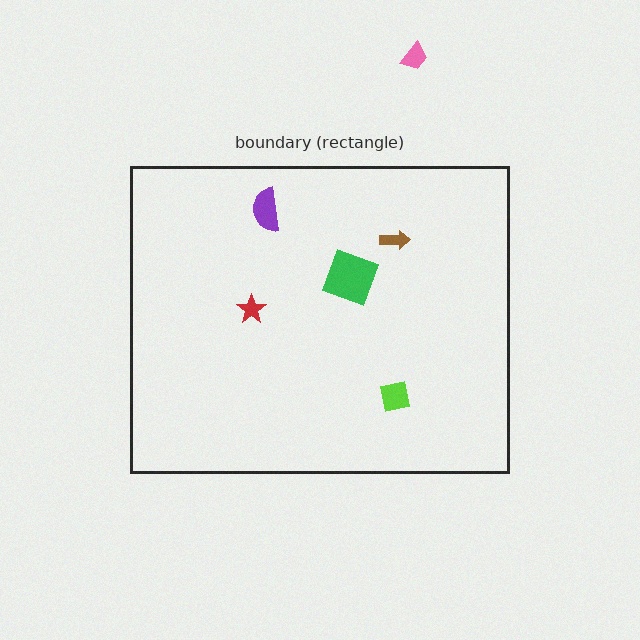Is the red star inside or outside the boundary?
Inside.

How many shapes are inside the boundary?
5 inside, 1 outside.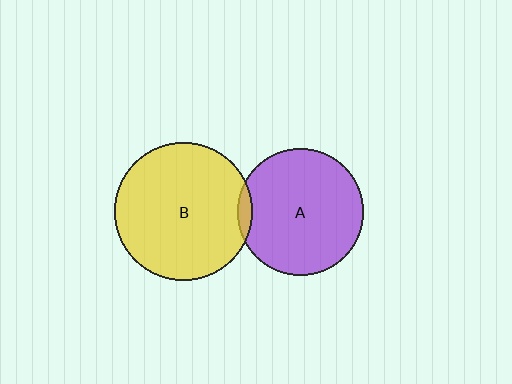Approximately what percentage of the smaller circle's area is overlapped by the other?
Approximately 5%.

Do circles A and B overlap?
Yes.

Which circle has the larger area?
Circle B (yellow).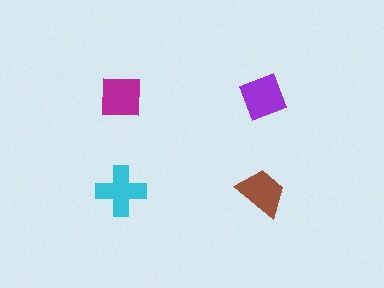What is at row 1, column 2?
A purple diamond.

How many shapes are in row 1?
2 shapes.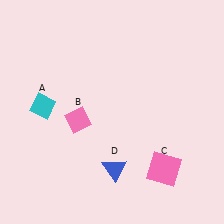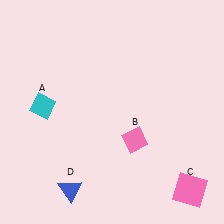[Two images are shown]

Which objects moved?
The objects that moved are: the pink diamond (B), the pink square (C), the blue triangle (D).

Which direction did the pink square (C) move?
The pink square (C) moved right.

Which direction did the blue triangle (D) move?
The blue triangle (D) moved left.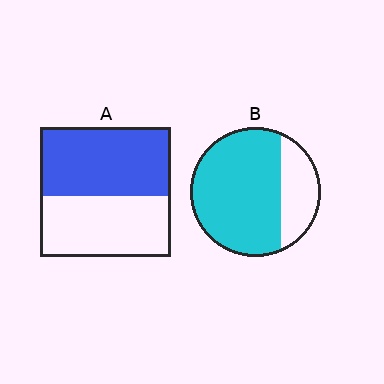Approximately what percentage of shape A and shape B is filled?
A is approximately 55% and B is approximately 75%.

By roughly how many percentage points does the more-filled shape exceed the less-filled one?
By roughly 20 percentage points (B over A).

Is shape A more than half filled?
Roughly half.